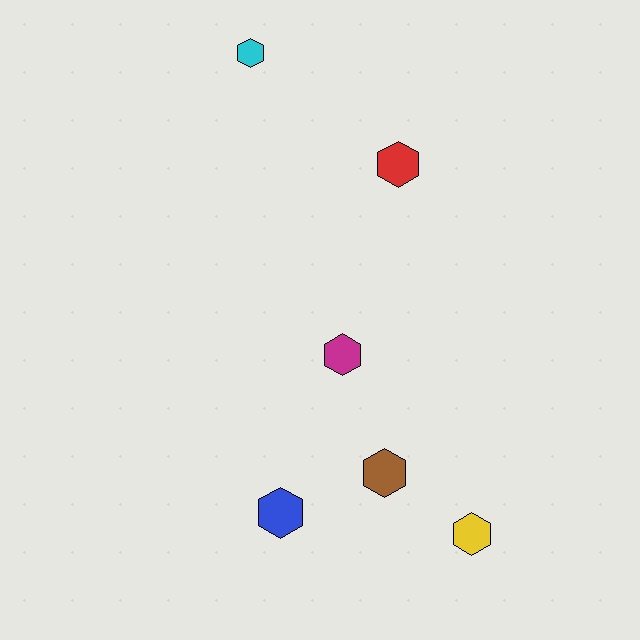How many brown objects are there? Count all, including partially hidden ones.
There is 1 brown object.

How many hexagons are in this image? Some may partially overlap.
There are 6 hexagons.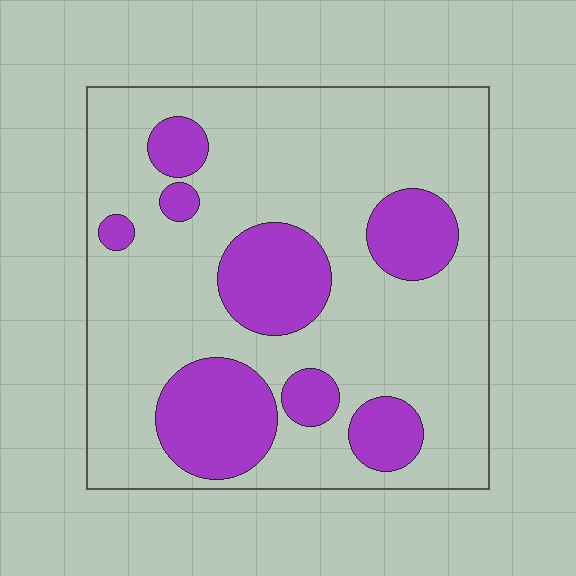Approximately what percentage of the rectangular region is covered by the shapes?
Approximately 25%.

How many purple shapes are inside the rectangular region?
8.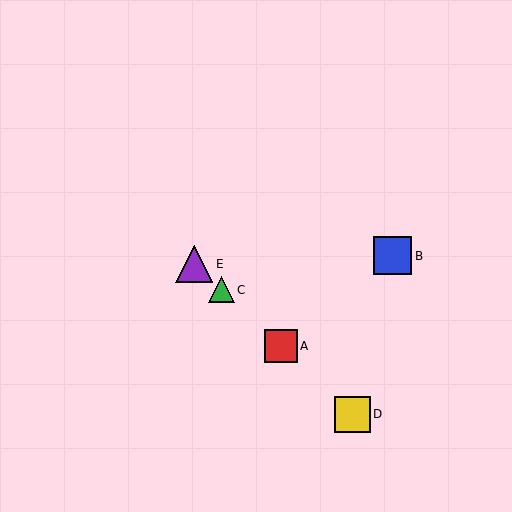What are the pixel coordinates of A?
Object A is at (281, 346).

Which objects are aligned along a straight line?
Objects A, C, D, E are aligned along a straight line.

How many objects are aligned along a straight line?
4 objects (A, C, D, E) are aligned along a straight line.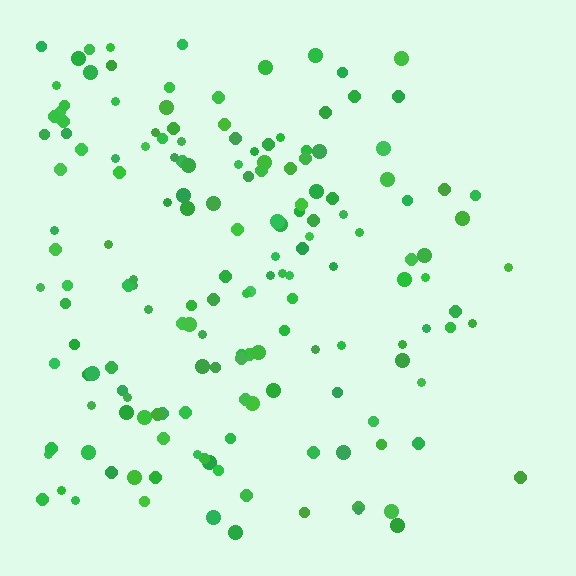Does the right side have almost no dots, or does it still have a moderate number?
Still a moderate number, just noticeably fewer than the left.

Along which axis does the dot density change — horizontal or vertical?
Horizontal.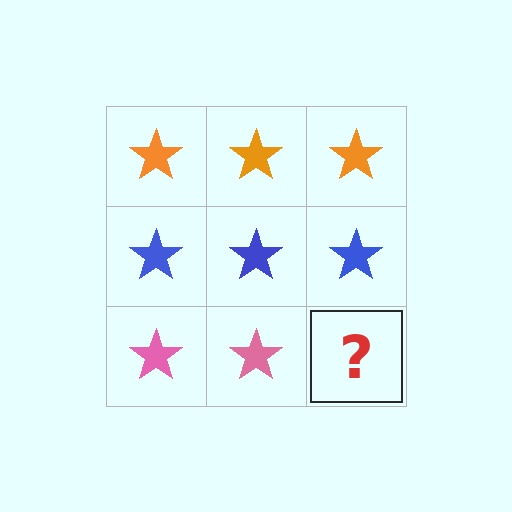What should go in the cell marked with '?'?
The missing cell should contain a pink star.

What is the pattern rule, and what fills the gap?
The rule is that each row has a consistent color. The gap should be filled with a pink star.